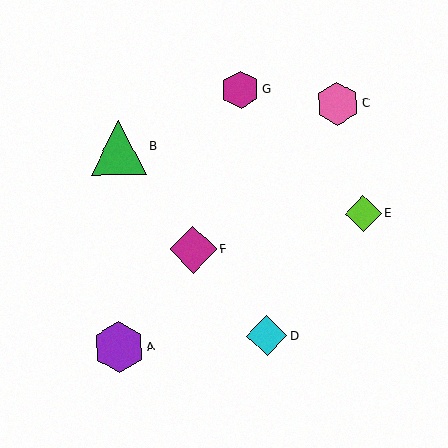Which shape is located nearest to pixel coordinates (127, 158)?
The green triangle (labeled B) at (119, 148) is nearest to that location.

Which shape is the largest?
The green triangle (labeled B) is the largest.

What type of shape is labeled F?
Shape F is a magenta diamond.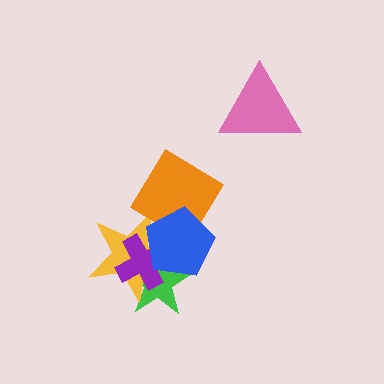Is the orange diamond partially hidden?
Yes, it is partially covered by another shape.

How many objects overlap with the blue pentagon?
4 objects overlap with the blue pentagon.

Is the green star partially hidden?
Yes, it is partially covered by another shape.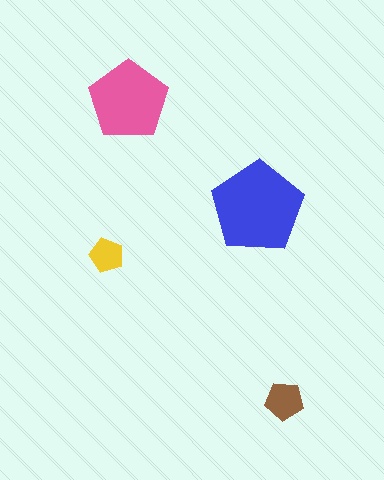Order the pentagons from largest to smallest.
the blue one, the pink one, the brown one, the yellow one.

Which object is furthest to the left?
The yellow pentagon is leftmost.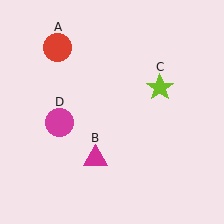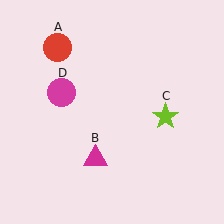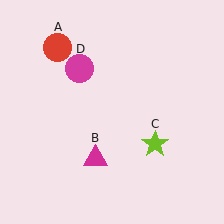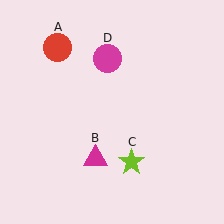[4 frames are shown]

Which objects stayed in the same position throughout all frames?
Red circle (object A) and magenta triangle (object B) remained stationary.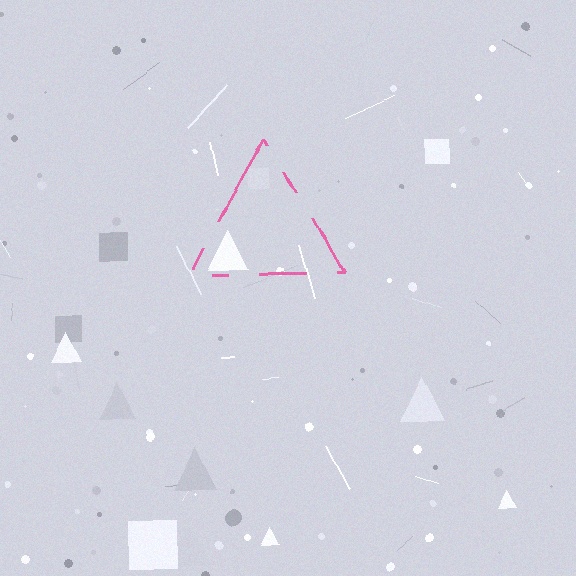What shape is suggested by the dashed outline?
The dashed outline suggests a triangle.